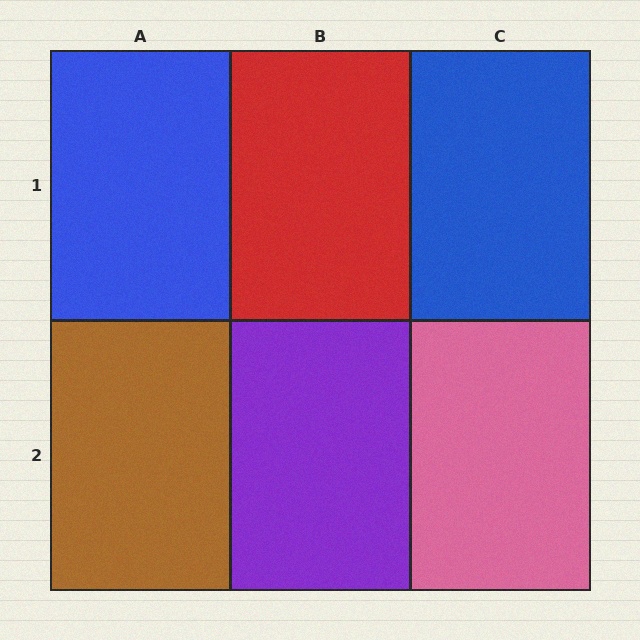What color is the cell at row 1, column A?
Blue.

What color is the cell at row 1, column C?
Blue.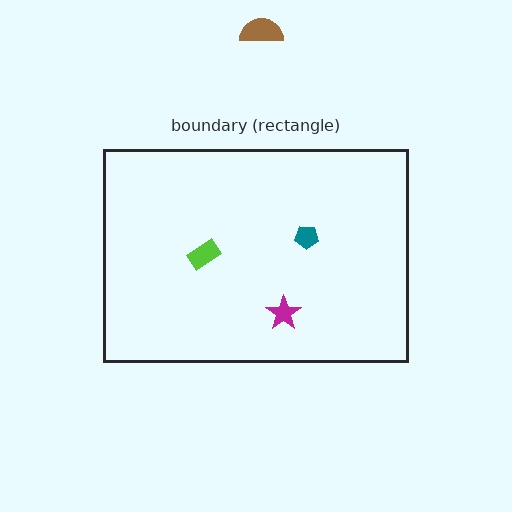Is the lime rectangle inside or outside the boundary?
Inside.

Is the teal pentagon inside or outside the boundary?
Inside.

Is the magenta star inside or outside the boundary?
Inside.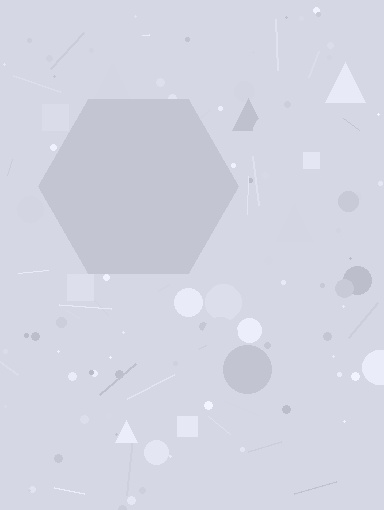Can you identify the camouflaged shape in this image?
The camouflaged shape is a hexagon.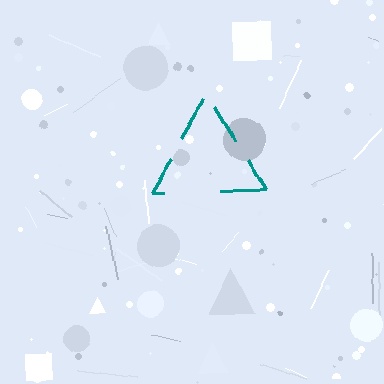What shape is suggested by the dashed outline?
The dashed outline suggests a triangle.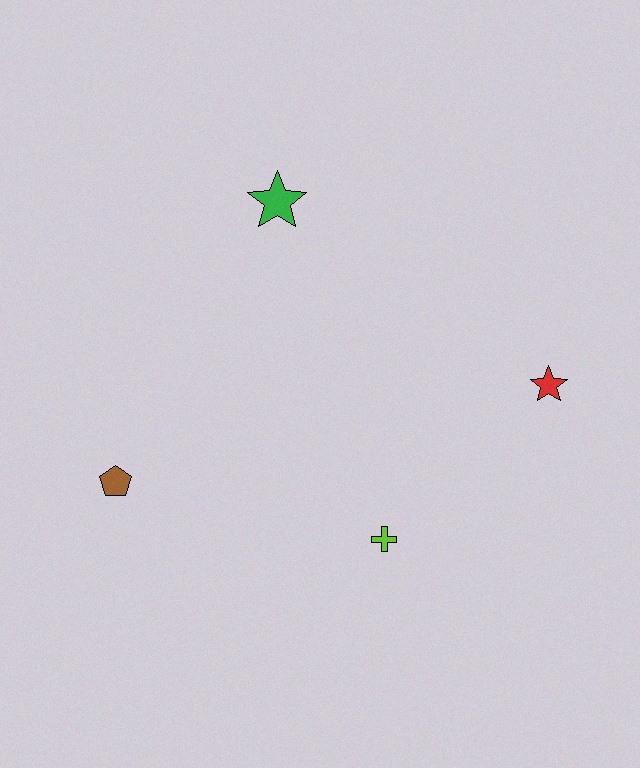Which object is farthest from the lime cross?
The green star is farthest from the lime cross.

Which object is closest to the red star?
The lime cross is closest to the red star.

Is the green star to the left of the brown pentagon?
No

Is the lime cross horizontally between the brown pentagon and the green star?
No